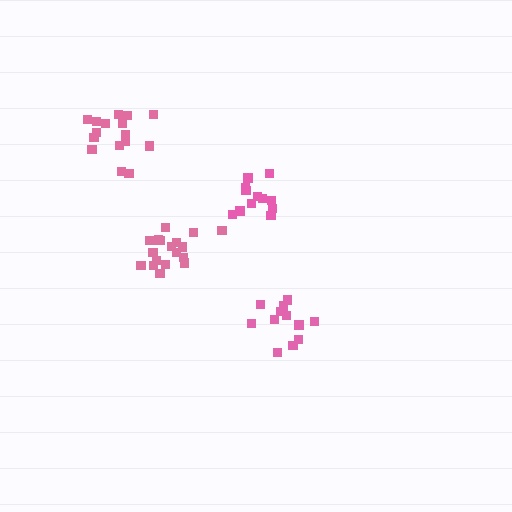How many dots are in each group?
Group 1: 12 dots, Group 2: 12 dots, Group 3: 18 dots, Group 4: 16 dots (58 total).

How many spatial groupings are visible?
There are 4 spatial groupings.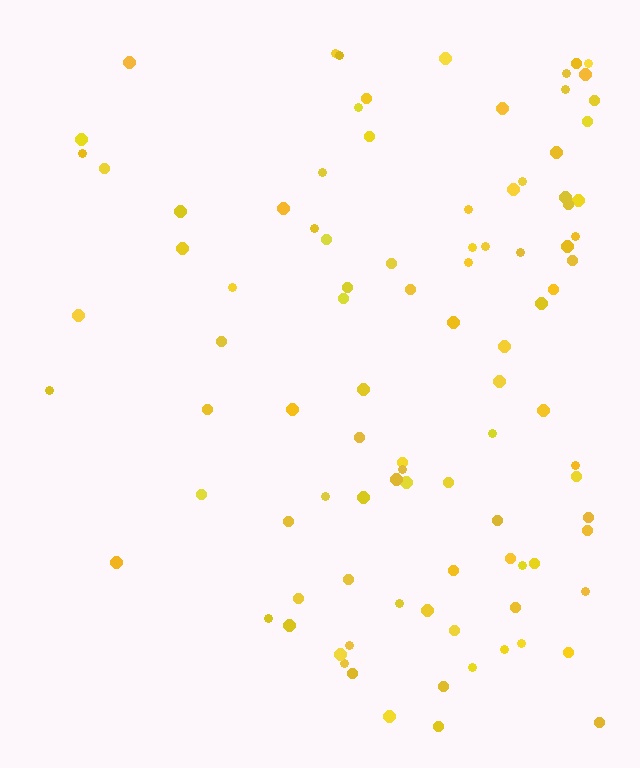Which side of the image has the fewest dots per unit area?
The left.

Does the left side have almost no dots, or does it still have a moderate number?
Still a moderate number, just noticeably fewer than the right.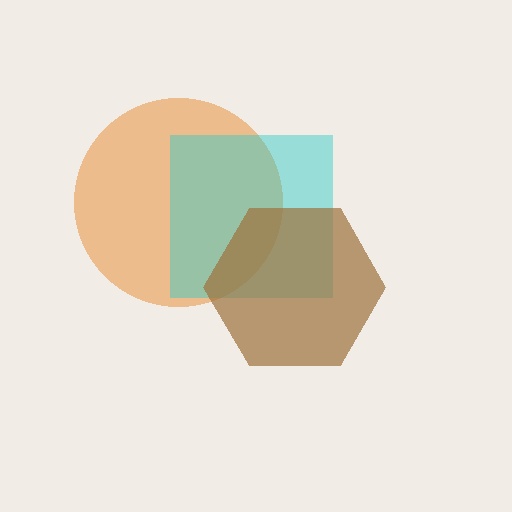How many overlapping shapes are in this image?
There are 3 overlapping shapes in the image.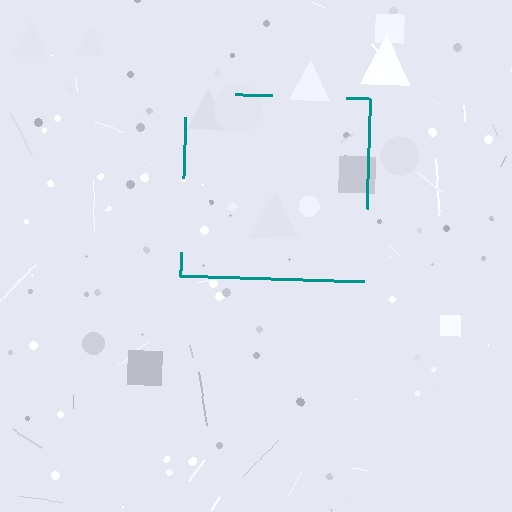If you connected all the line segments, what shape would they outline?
They would outline a square.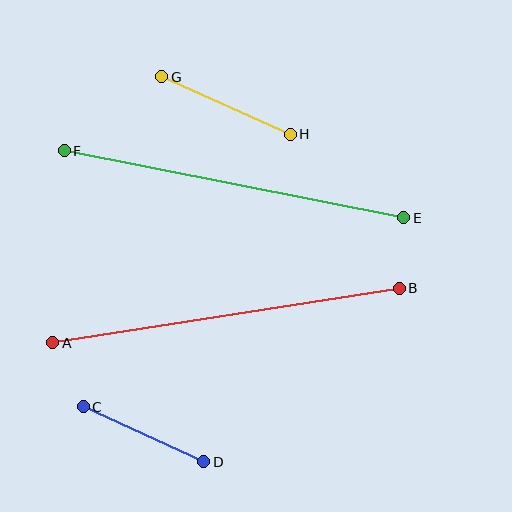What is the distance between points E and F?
The distance is approximately 346 pixels.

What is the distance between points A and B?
The distance is approximately 350 pixels.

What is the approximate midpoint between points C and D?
The midpoint is at approximately (143, 434) pixels.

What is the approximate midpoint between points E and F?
The midpoint is at approximately (234, 184) pixels.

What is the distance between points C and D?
The distance is approximately 132 pixels.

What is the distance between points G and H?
The distance is approximately 141 pixels.